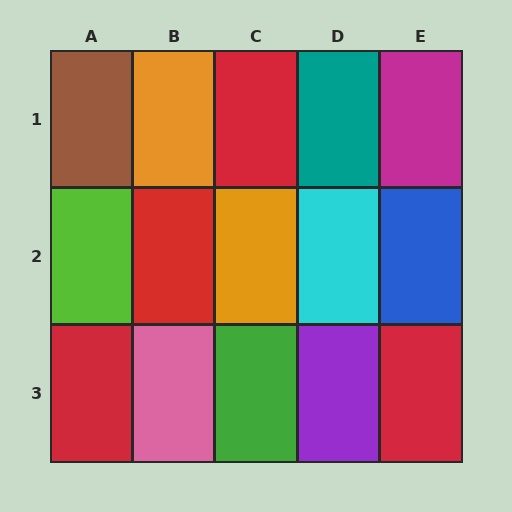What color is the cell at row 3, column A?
Red.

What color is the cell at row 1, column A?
Brown.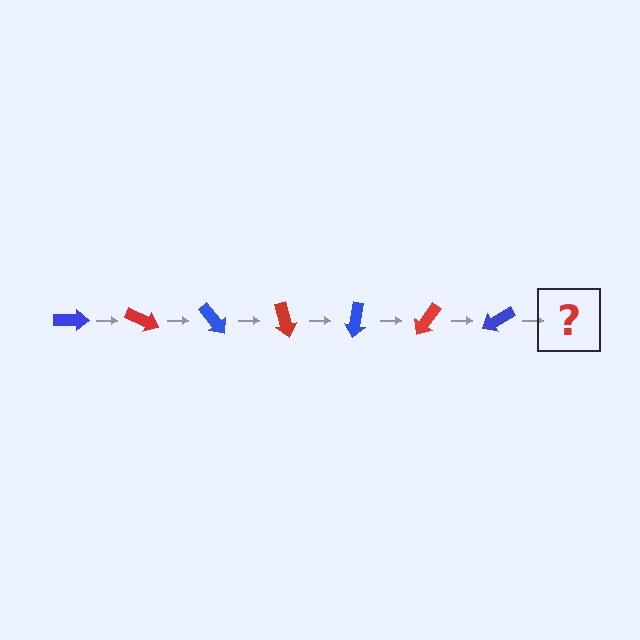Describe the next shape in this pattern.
It should be a red arrow, rotated 175 degrees from the start.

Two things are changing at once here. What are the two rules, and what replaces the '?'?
The two rules are that it rotates 25 degrees each step and the color cycles through blue and red. The '?' should be a red arrow, rotated 175 degrees from the start.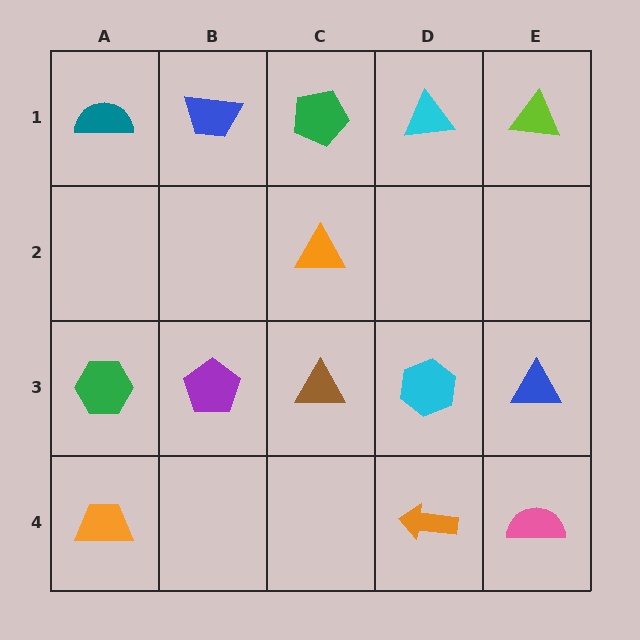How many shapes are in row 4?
3 shapes.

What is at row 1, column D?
A cyan triangle.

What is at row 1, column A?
A teal semicircle.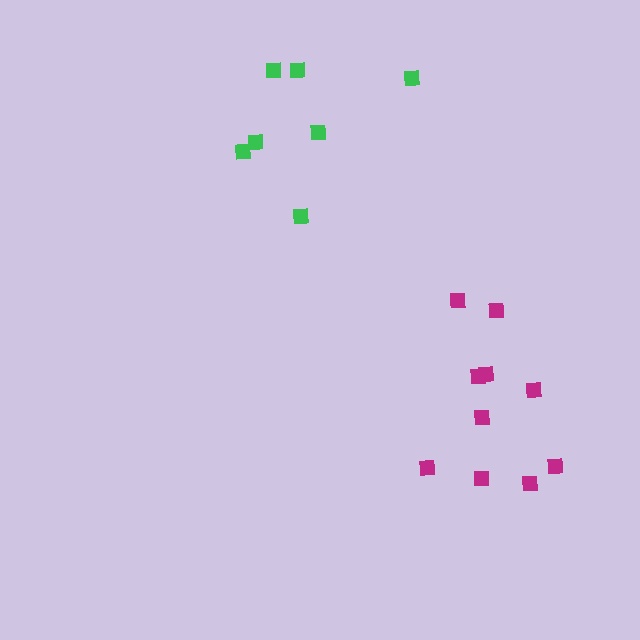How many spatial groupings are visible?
There are 2 spatial groupings.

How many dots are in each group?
Group 1: 10 dots, Group 2: 7 dots (17 total).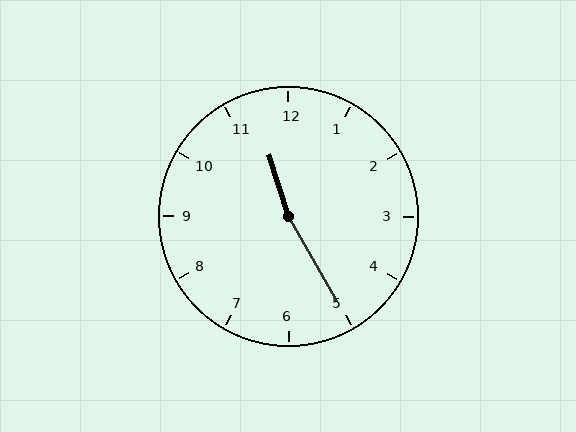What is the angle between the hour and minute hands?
Approximately 168 degrees.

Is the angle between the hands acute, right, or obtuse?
It is obtuse.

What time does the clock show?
11:25.